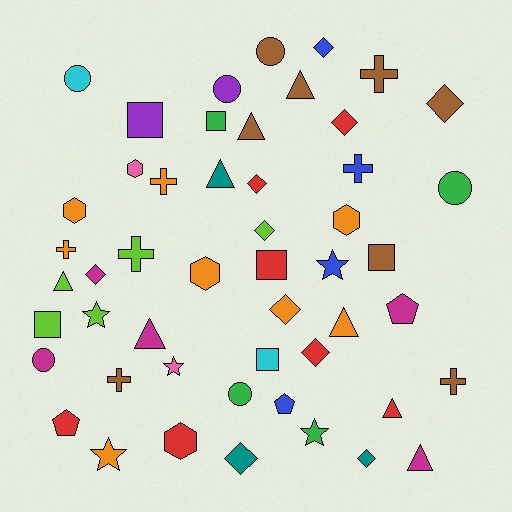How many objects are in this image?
There are 50 objects.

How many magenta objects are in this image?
There are 5 magenta objects.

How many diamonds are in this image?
There are 10 diamonds.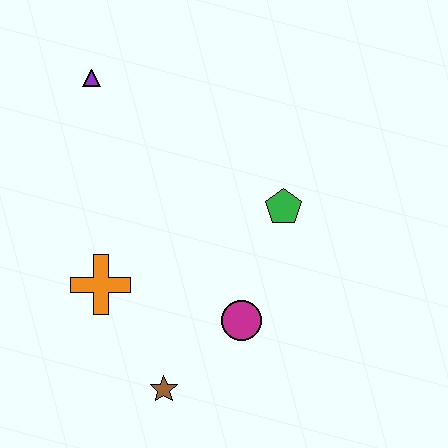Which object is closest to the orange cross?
The brown star is closest to the orange cross.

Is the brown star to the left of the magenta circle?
Yes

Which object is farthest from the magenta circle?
The purple triangle is farthest from the magenta circle.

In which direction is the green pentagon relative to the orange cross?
The green pentagon is to the right of the orange cross.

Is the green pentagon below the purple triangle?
Yes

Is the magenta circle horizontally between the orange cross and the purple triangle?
No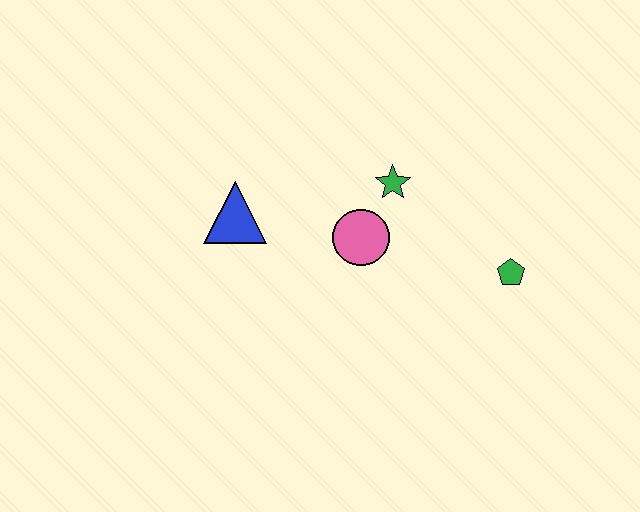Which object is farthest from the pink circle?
The green pentagon is farthest from the pink circle.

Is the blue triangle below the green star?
Yes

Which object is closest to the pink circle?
The green star is closest to the pink circle.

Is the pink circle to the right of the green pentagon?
No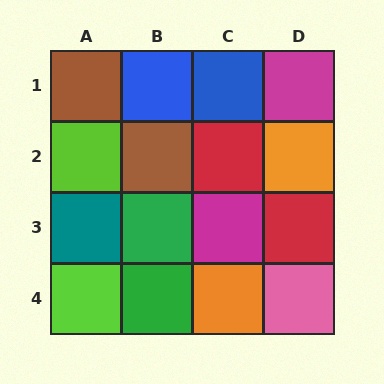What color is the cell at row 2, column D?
Orange.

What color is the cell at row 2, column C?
Red.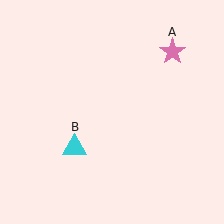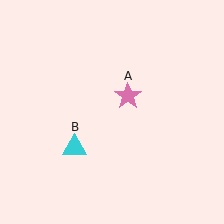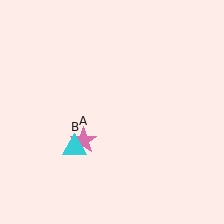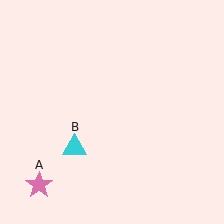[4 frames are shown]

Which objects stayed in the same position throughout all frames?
Cyan triangle (object B) remained stationary.